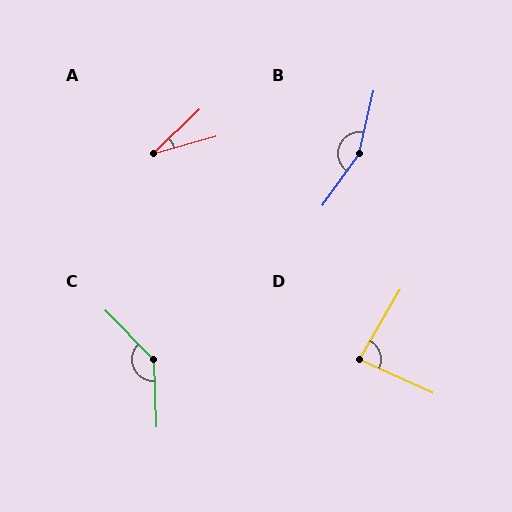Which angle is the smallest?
A, at approximately 28 degrees.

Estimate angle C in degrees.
Approximately 137 degrees.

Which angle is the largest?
B, at approximately 158 degrees.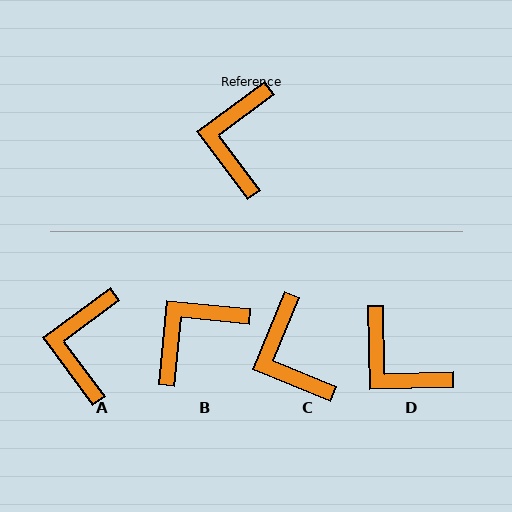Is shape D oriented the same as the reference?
No, it is off by about 55 degrees.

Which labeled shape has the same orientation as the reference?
A.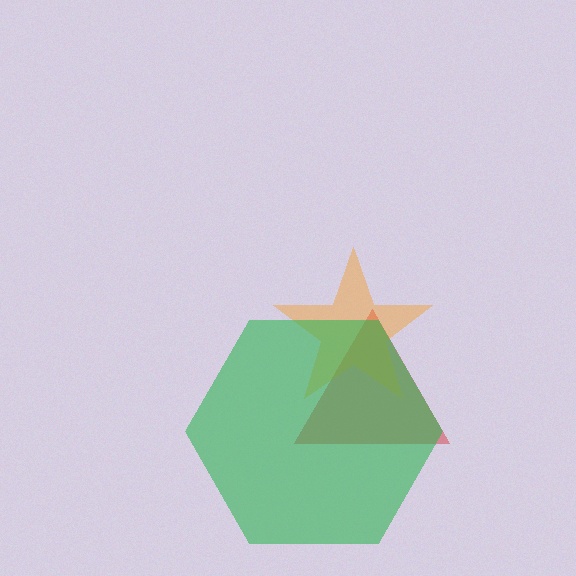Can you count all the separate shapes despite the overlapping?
Yes, there are 3 separate shapes.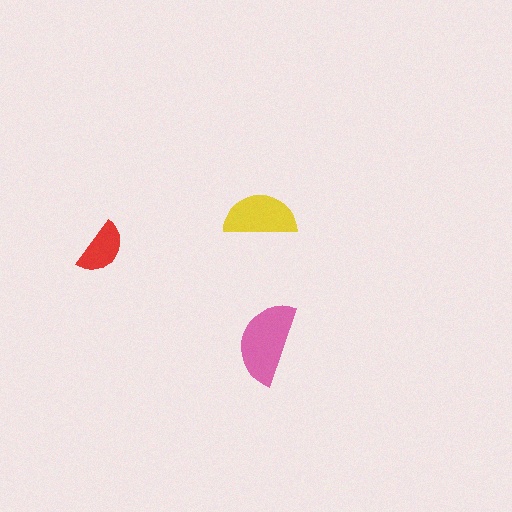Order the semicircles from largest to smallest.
the pink one, the yellow one, the red one.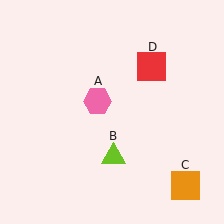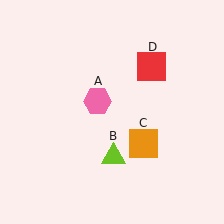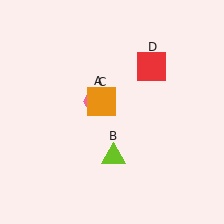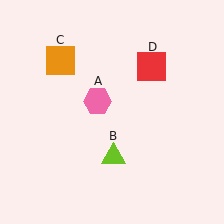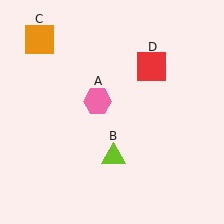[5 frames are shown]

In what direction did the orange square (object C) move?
The orange square (object C) moved up and to the left.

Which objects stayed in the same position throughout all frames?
Pink hexagon (object A) and lime triangle (object B) and red square (object D) remained stationary.